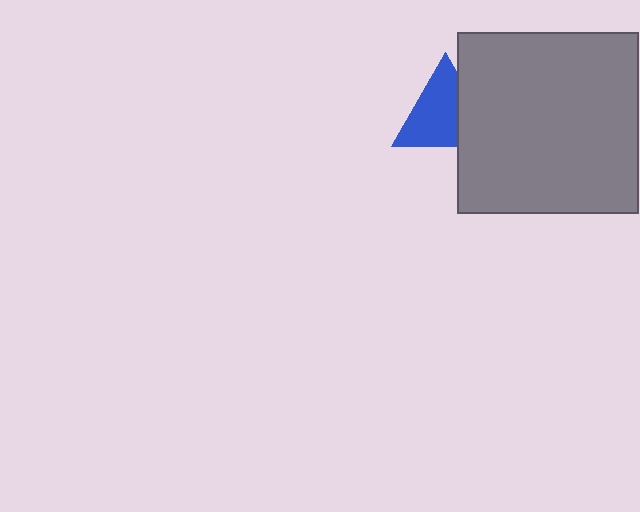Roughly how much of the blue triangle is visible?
Most of it is visible (roughly 69%).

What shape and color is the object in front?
The object in front is a gray square.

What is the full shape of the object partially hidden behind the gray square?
The partially hidden object is a blue triangle.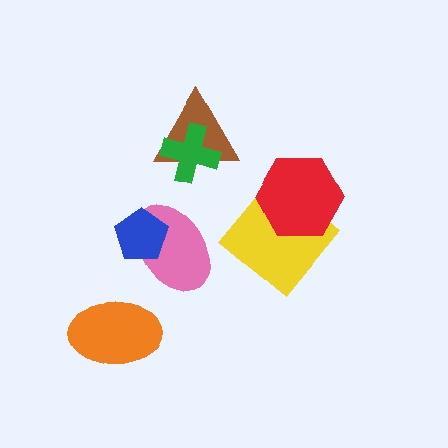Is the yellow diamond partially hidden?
Yes, it is partially covered by another shape.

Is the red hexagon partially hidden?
No, no other shape covers it.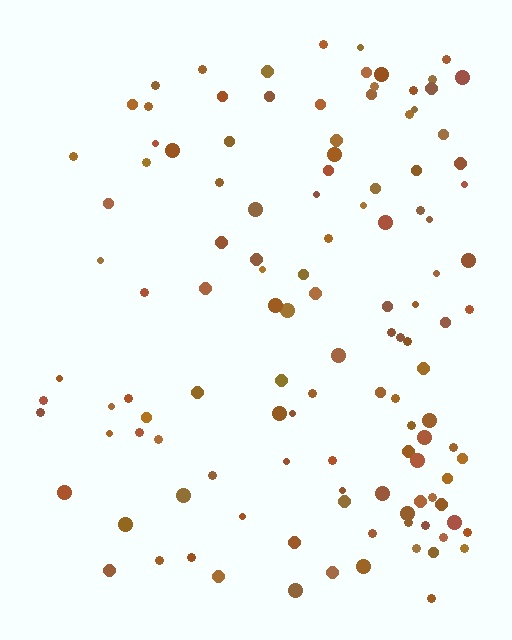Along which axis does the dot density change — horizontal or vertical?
Horizontal.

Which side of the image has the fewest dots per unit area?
The left.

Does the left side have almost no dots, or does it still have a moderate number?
Still a moderate number, just noticeably fewer than the right.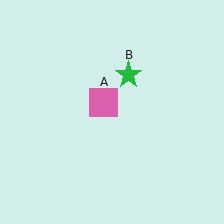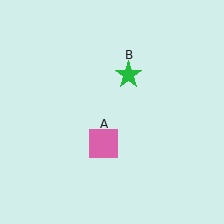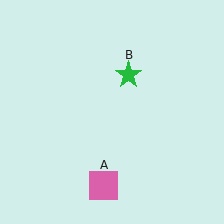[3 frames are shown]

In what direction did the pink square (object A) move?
The pink square (object A) moved down.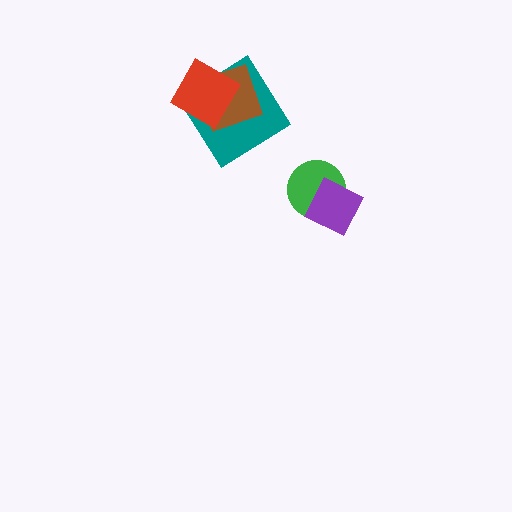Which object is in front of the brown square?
The red diamond is in front of the brown square.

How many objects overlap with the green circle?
1 object overlaps with the green circle.